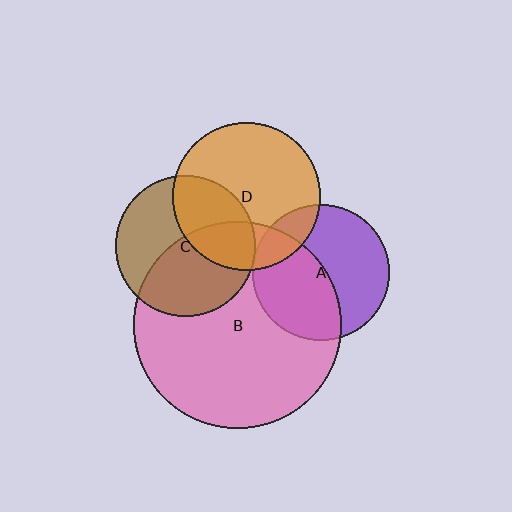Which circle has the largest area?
Circle B (pink).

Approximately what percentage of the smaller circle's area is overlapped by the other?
Approximately 25%.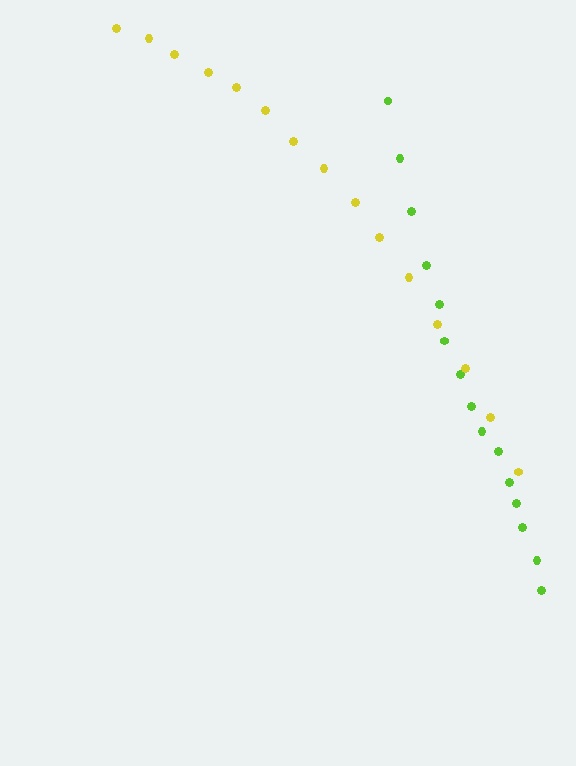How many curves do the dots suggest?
There are 2 distinct paths.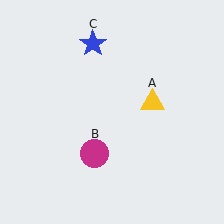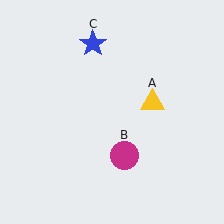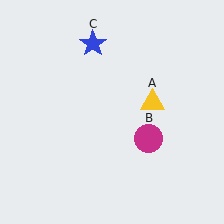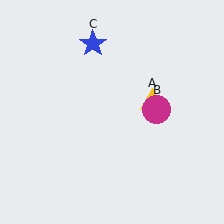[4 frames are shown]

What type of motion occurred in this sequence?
The magenta circle (object B) rotated counterclockwise around the center of the scene.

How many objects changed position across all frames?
1 object changed position: magenta circle (object B).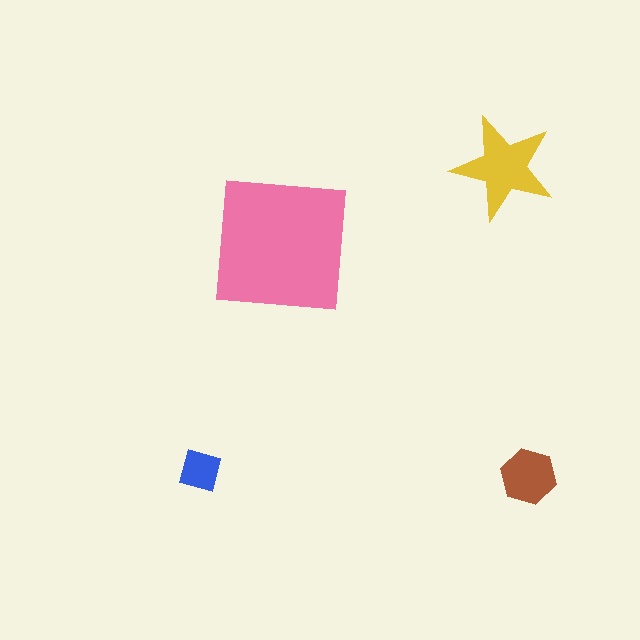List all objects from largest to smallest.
The pink square, the yellow star, the brown hexagon, the blue diamond.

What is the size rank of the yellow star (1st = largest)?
2nd.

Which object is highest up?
The yellow star is topmost.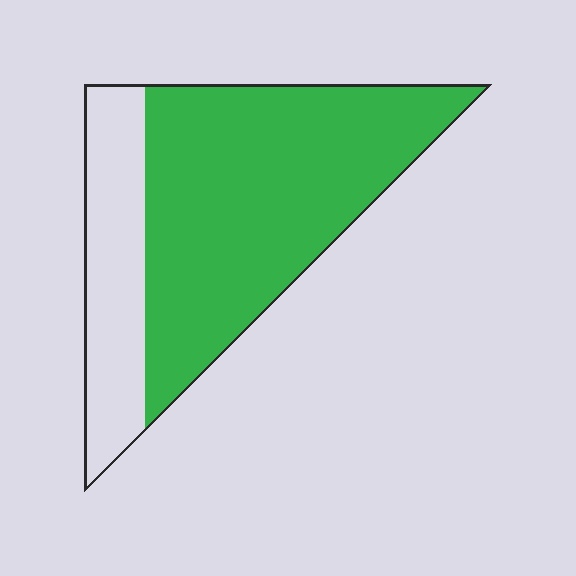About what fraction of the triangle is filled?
About three quarters (3/4).